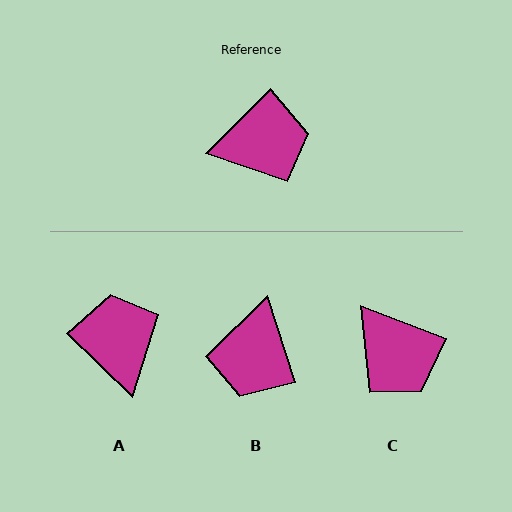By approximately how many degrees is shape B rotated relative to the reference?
Approximately 117 degrees clockwise.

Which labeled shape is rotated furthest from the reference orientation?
B, about 117 degrees away.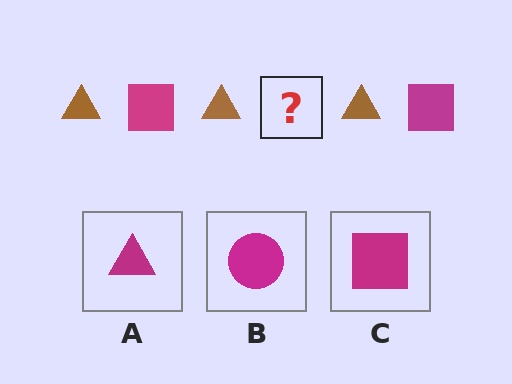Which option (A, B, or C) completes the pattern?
C.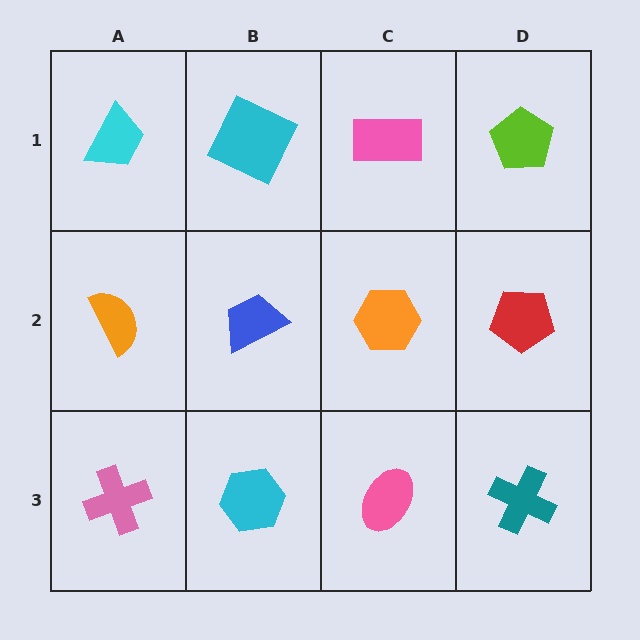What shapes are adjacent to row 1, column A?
An orange semicircle (row 2, column A), a cyan square (row 1, column B).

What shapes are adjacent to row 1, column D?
A red pentagon (row 2, column D), a pink rectangle (row 1, column C).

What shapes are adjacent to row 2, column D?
A lime pentagon (row 1, column D), a teal cross (row 3, column D), an orange hexagon (row 2, column C).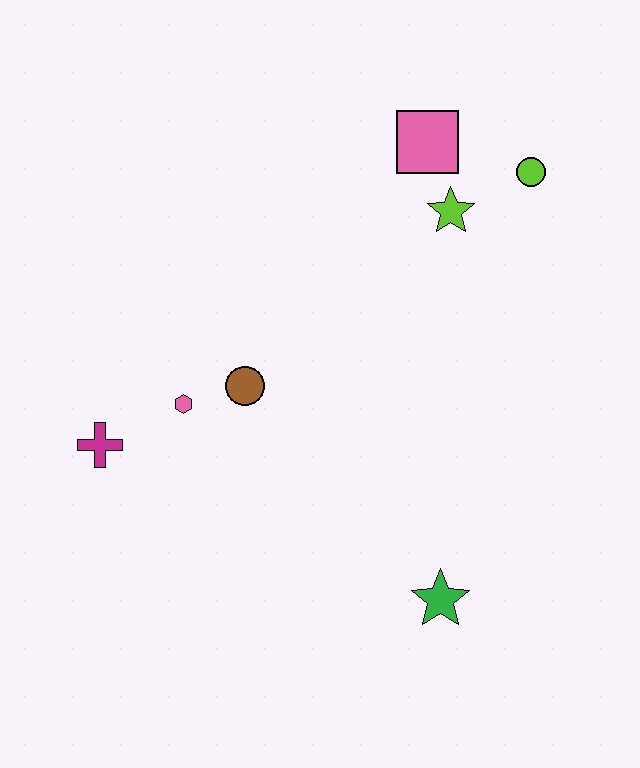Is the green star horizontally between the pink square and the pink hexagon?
No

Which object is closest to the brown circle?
The pink hexagon is closest to the brown circle.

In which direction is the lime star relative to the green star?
The lime star is above the green star.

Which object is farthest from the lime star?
The magenta cross is farthest from the lime star.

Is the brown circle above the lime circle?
No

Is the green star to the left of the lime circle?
Yes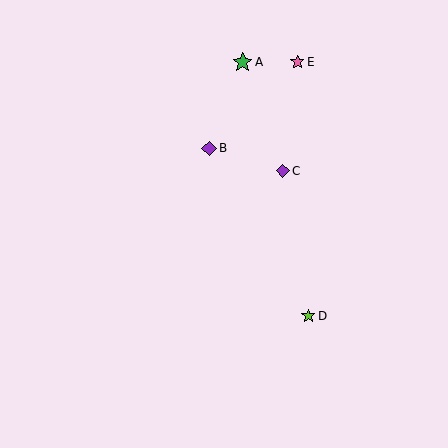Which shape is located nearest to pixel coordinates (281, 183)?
The purple diamond (labeled C) at (283, 171) is nearest to that location.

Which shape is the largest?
The green star (labeled A) is the largest.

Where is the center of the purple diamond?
The center of the purple diamond is at (283, 171).